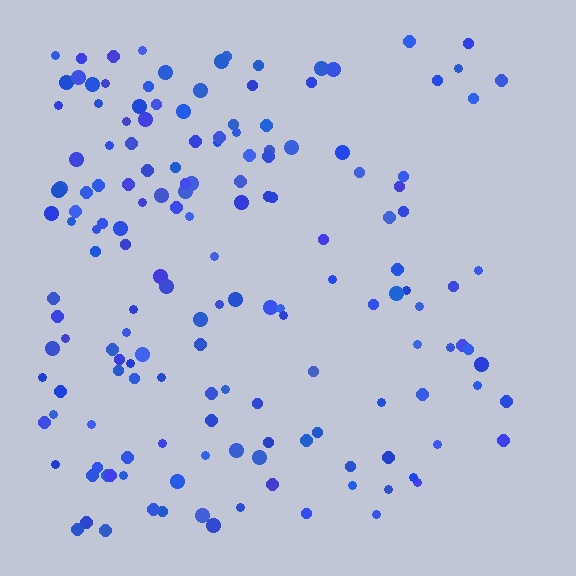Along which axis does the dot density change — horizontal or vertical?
Horizontal.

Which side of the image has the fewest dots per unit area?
The right.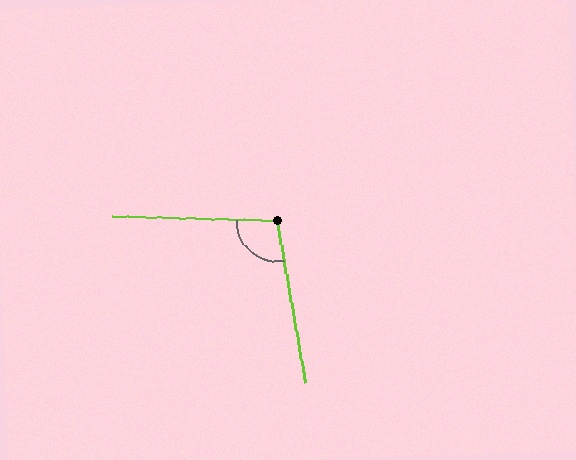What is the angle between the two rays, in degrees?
Approximately 102 degrees.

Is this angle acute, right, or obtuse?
It is obtuse.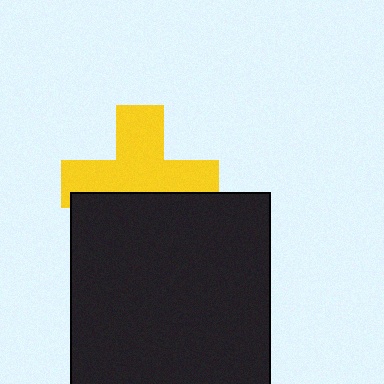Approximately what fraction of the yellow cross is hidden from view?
Roughly 40% of the yellow cross is hidden behind the black square.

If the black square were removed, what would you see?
You would see the complete yellow cross.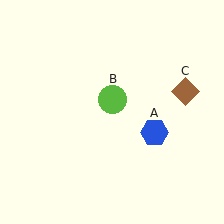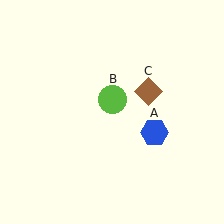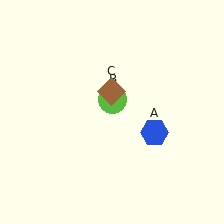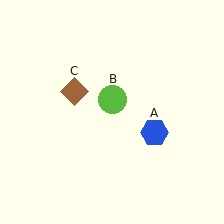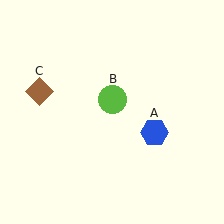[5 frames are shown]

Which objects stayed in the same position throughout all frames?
Blue hexagon (object A) and lime circle (object B) remained stationary.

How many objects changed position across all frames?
1 object changed position: brown diamond (object C).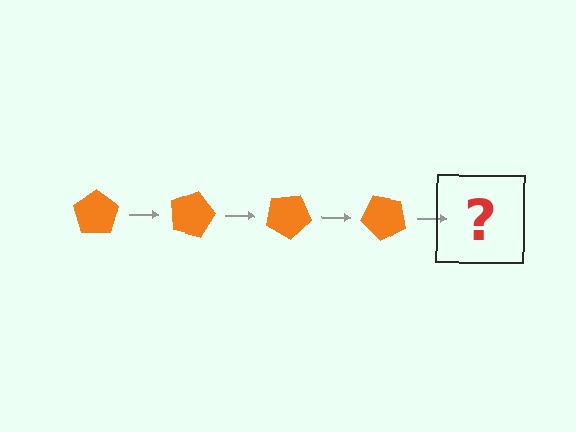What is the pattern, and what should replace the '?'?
The pattern is that the pentagon rotates 15 degrees each step. The '?' should be an orange pentagon rotated 60 degrees.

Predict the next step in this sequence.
The next step is an orange pentagon rotated 60 degrees.